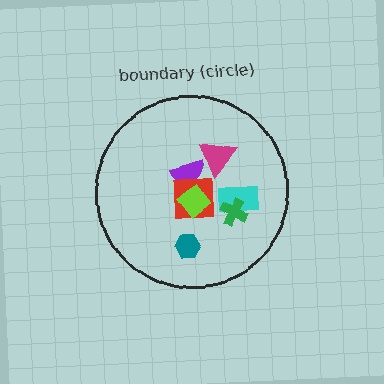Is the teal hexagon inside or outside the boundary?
Inside.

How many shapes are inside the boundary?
7 inside, 0 outside.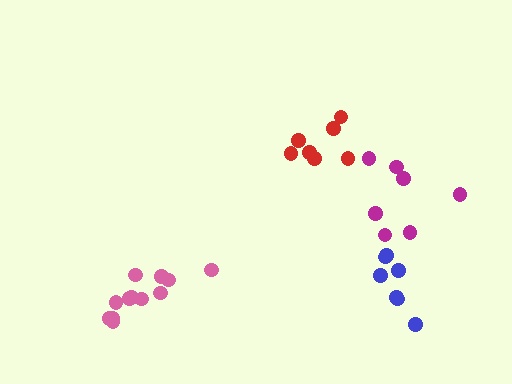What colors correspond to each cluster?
The clusters are colored: blue, red, magenta, pink.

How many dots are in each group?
Group 1: 7 dots, Group 2: 7 dots, Group 3: 7 dots, Group 4: 12 dots (33 total).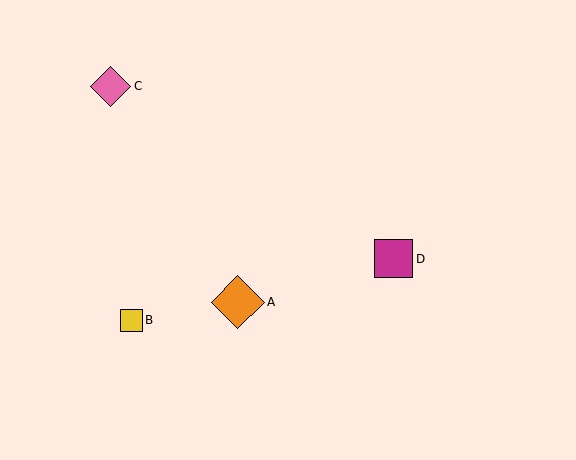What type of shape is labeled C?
Shape C is a pink diamond.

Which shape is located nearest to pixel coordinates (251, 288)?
The orange diamond (labeled A) at (238, 302) is nearest to that location.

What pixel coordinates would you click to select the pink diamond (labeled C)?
Click at (111, 86) to select the pink diamond C.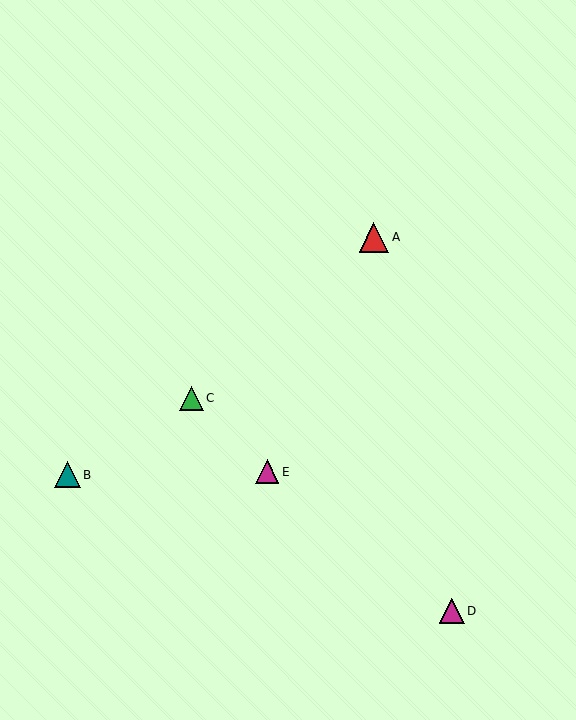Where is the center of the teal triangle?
The center of the teal triangle is at (67, 475).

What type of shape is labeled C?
Shape C is a green triangle.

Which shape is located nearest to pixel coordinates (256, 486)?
The magenta triangle (labeled E) at (267, 472) is nearest to that location.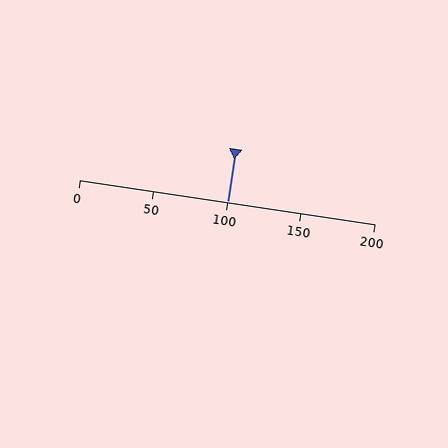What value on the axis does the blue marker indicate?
The marker indicates approximately 100.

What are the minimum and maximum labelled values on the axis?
The axis runs from 0 to 200.